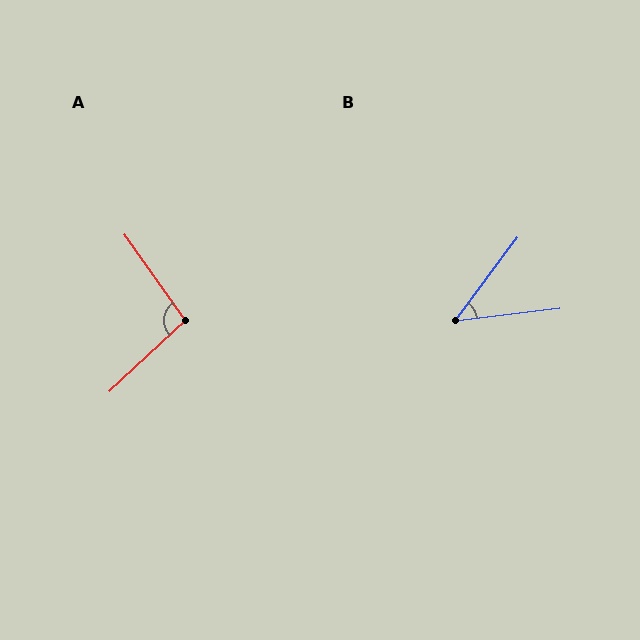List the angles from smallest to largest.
B (46°), A (98°).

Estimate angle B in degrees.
Approximately 46 degrees.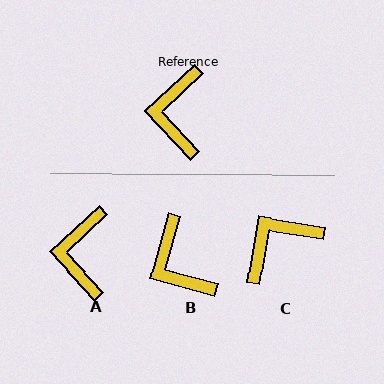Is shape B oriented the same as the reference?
No, it is off by about 32 degrees.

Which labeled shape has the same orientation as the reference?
A.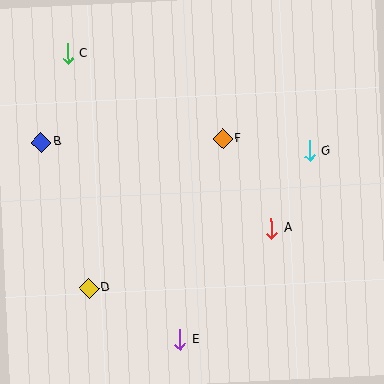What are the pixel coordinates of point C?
Point C is at (68, 53).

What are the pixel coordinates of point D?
Point D is at (89, 288).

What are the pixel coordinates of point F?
Point F is at (223, 139).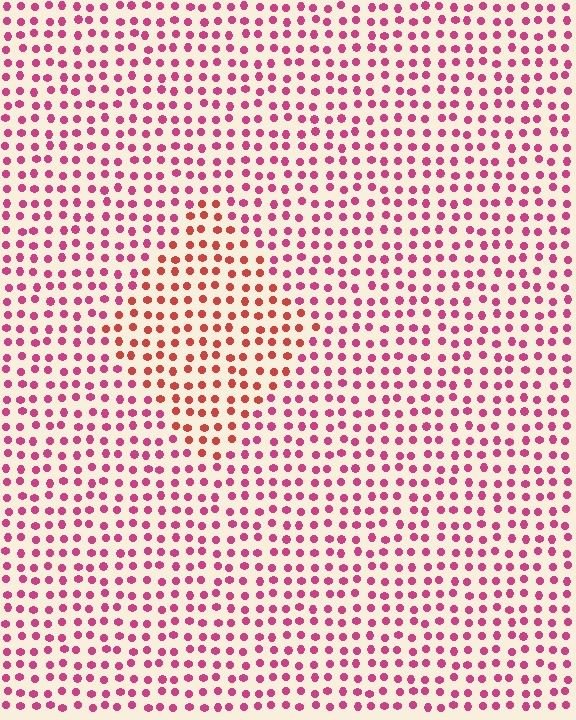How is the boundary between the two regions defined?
The boundary is defined purely by a slight shift in hue (about 33 degrees). Spacing, size, and orientation are identical on both sides.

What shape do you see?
I see a diamond.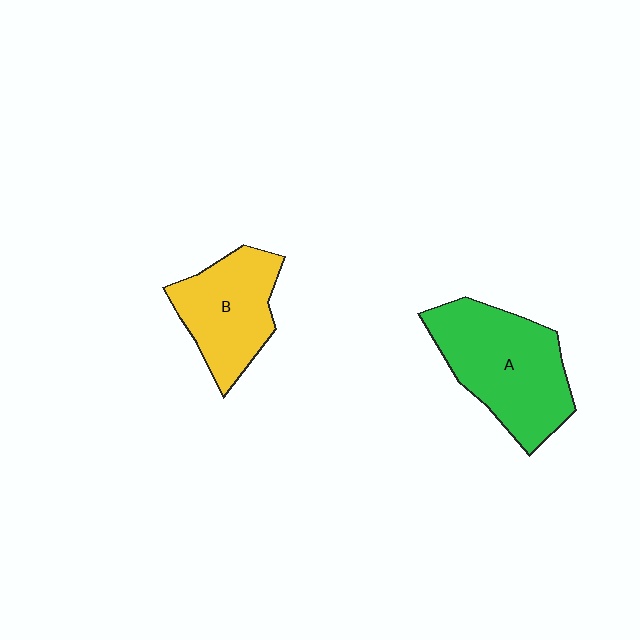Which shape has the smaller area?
Shape B (yellow).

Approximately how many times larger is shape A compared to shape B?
Approximately 1.4 times.